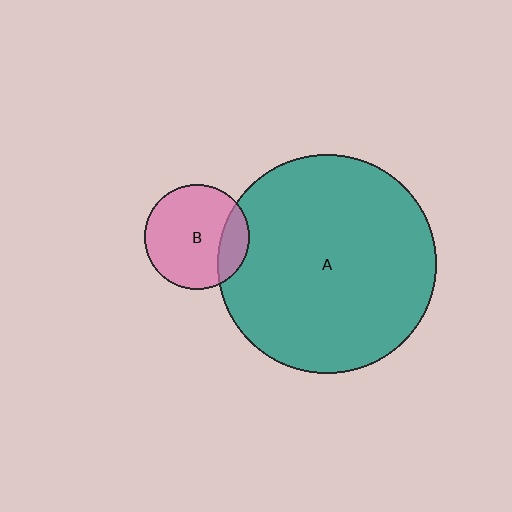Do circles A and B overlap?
Yes.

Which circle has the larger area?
Circle A (teal).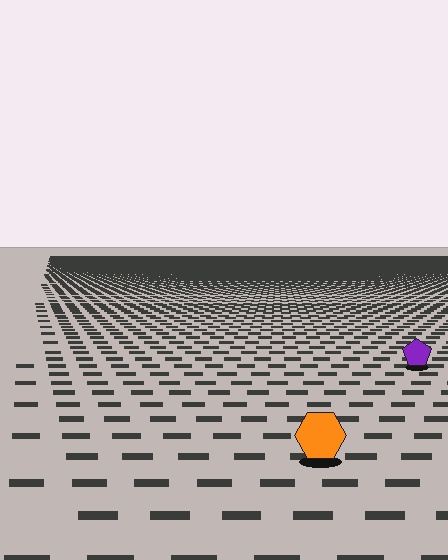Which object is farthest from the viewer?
The purple pentagon is farthest from the viewer. It appears smaller and the ground texture around it is denser.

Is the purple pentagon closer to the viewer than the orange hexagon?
No. The orange hexagon is closer — you can tell from the texture gradient: the ground texture is coarser near it.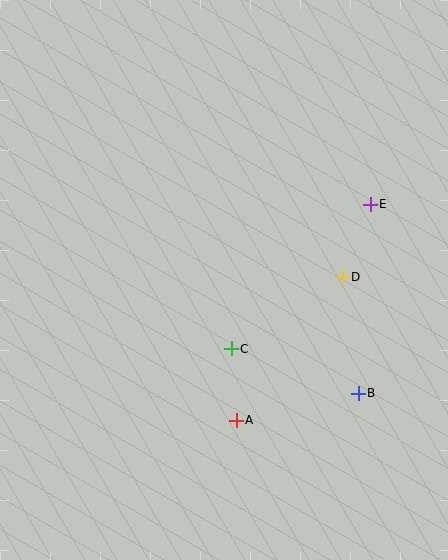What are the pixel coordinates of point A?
Point A is at (236, 420).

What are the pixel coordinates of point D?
Point D is at (342, 277).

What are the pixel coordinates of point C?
Point C is at (231, 349).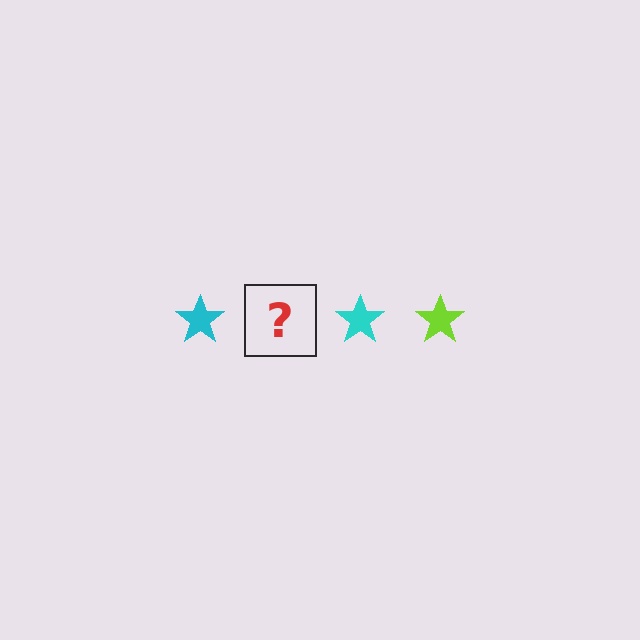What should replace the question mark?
The question mark should be replaced with a lime star.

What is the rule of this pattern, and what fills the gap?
The rule is that the pattern cycles through cyan, lime stars. The gap should be filled with a lime star.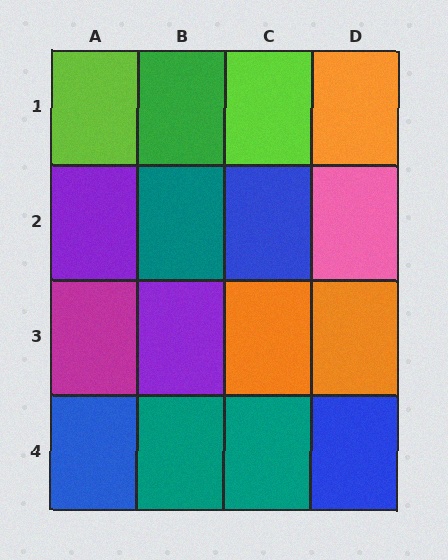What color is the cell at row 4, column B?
Teal.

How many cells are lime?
2 cells are lime.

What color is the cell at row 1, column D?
Orange.